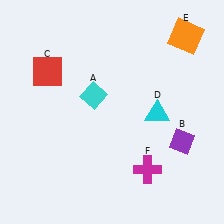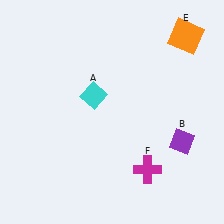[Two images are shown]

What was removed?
The red square (C), the cyan triangle (D) were removed in Image 2.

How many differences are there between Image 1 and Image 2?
There are 2 differences between the two images.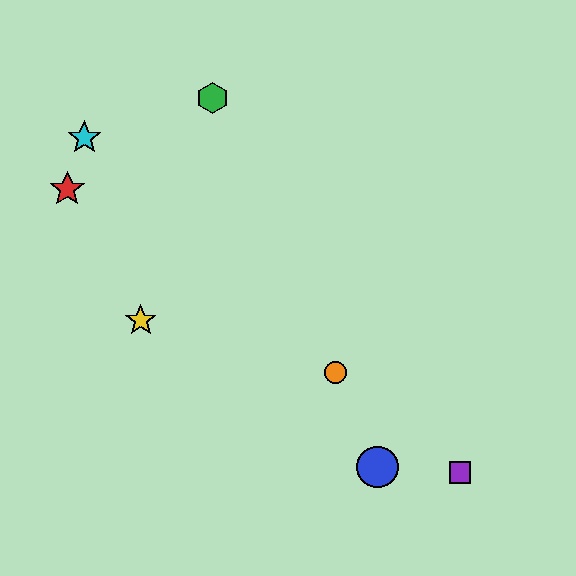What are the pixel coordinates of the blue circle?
The blue circle is at (377, 467).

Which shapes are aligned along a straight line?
The blue circle, the green hexagon, the orange circle are aligned along a straight line.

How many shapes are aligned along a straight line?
3 shapes (the blue circle, the green hexagon, the orange circle) are aligned along a straight line.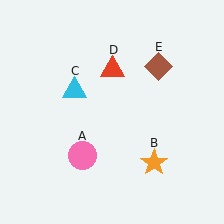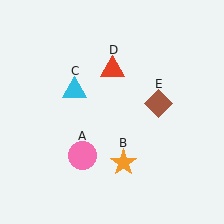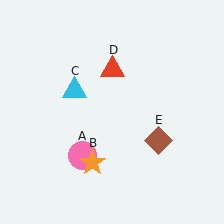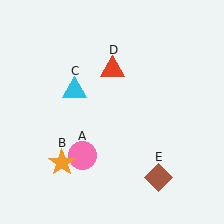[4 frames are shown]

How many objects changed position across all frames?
2 objects changed position: orange star (object B), brown diamond (object E).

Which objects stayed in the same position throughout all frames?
Pink circle (object A) and cyan triangle (object C) and red triangle (object D) remained stationary.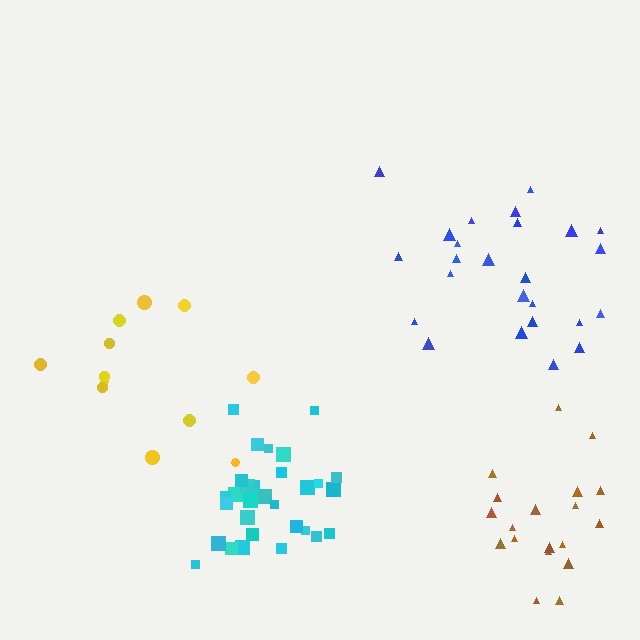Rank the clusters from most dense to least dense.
cyan, brown, blue, yellow.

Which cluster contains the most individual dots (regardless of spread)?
Cyan (32).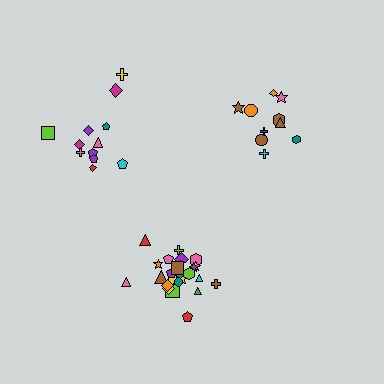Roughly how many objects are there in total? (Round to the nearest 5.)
Roughly 45 objects in total.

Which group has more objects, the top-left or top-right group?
The top-left group.